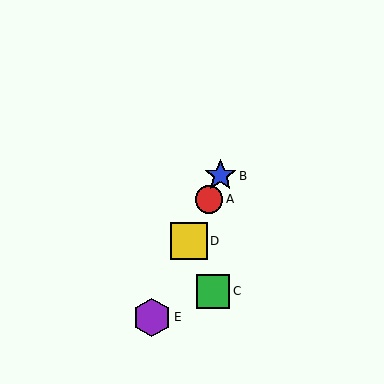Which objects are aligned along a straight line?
Objects A, B, D, E are aligned along a straight line.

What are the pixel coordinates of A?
Object A is at (209, 199).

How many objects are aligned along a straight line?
4 objects (A, B, D, E) are aligned along a straight line.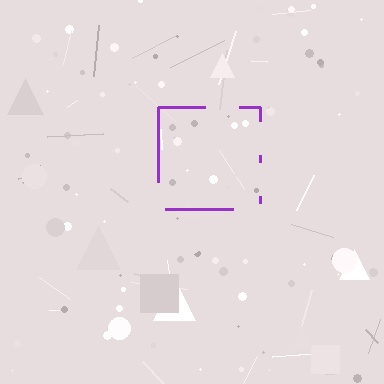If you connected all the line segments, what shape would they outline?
They would outline a square.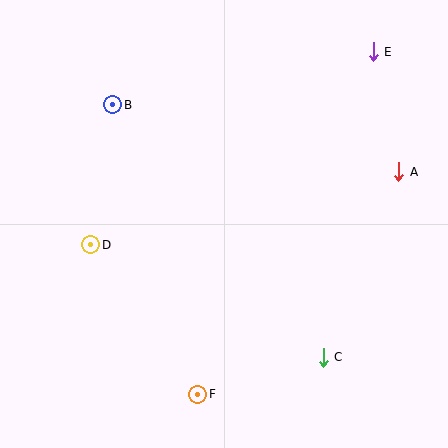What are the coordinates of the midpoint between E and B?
The midpoint between E and B is at (243, 78).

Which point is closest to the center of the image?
Point D at (91, 245) is closest to the center.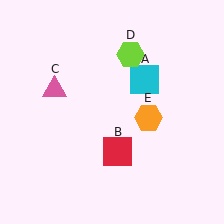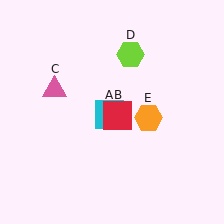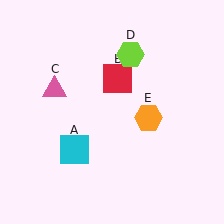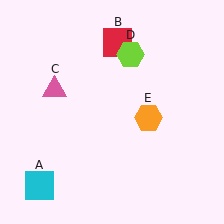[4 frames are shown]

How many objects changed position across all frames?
2 objects changed position: cyan square (object A), red square (object B).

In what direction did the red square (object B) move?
The red square (object B) moved up.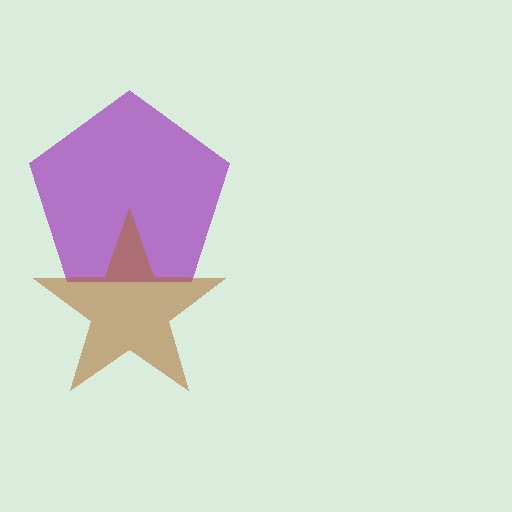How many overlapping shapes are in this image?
There are 2 overlapping shapes in the image.